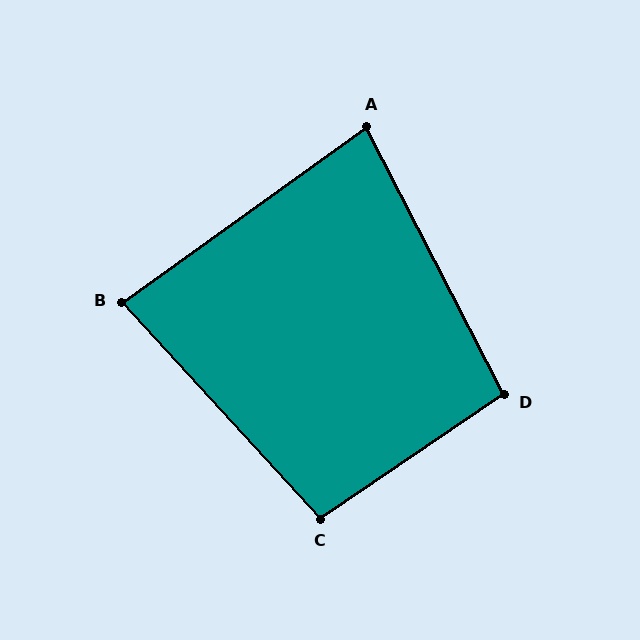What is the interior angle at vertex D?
Approximately 97 degrees (obtuse).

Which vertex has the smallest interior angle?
A, at approximately 81 degrees.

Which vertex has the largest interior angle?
C, at approximately 99 degrees.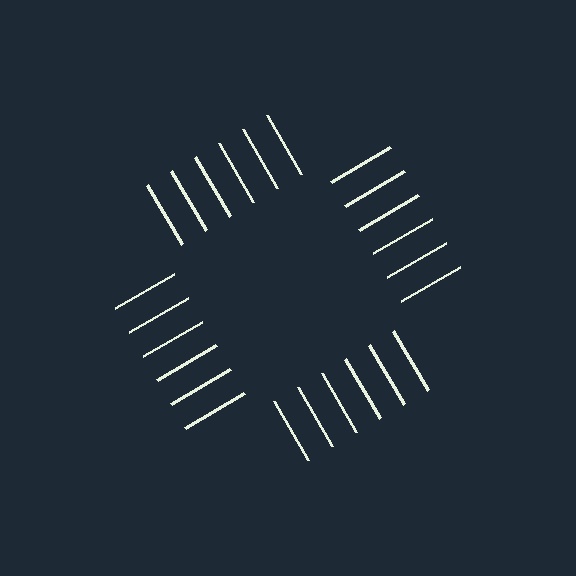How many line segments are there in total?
24 — 6 along each of the 4 edges.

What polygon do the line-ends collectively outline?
An illusory square — the line segments terminate on its edges but no continuous stroke is drawn.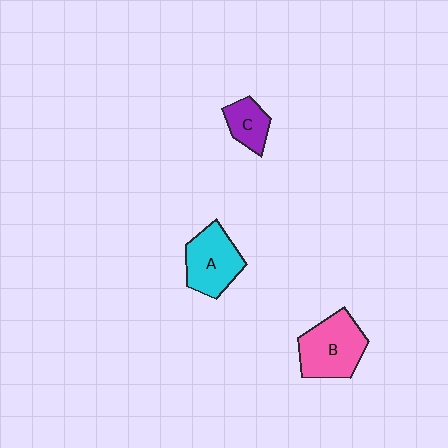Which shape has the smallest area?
Shape C (purple).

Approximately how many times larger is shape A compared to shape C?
Approximately 1.7 times.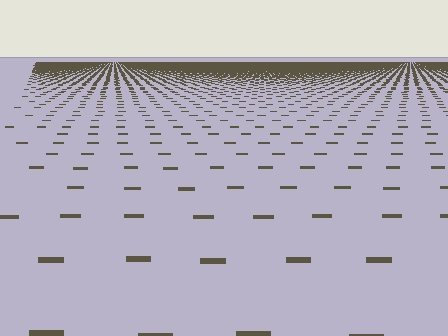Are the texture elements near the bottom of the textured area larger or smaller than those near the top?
Larger. Near the bottom, elements are closer to the viewer and appear at a bigger on-screen size.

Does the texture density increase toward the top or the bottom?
Density increases toward the top.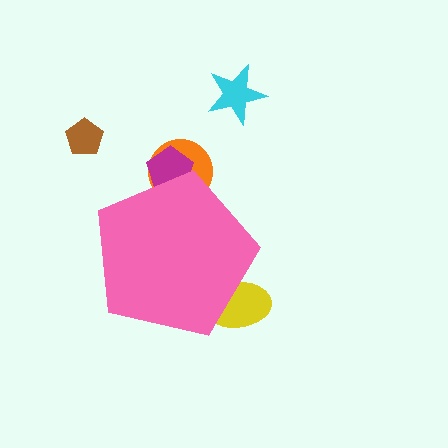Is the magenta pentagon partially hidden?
Yes, the magenta pentagon is partially hidden behind the pink pentagon.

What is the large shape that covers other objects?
A pink pentagon.